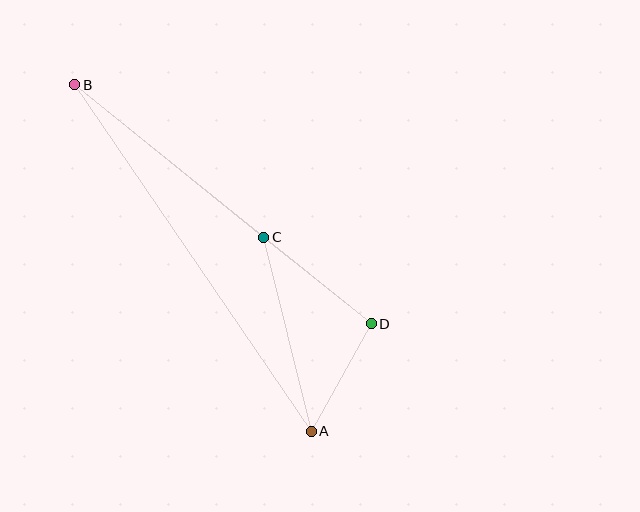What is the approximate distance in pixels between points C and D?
The distance between C and D is approximately 138 pixels.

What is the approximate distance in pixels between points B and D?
The distance between B and D is approximately 381 pixels.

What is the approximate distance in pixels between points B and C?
The distance between B and C is approximately 243 pixels.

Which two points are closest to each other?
Points A and D are closest to each other.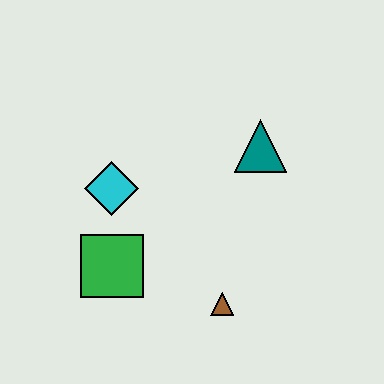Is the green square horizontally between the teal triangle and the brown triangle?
No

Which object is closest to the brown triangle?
The green square is closest to the brown triangle.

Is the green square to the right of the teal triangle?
No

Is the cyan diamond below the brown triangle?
No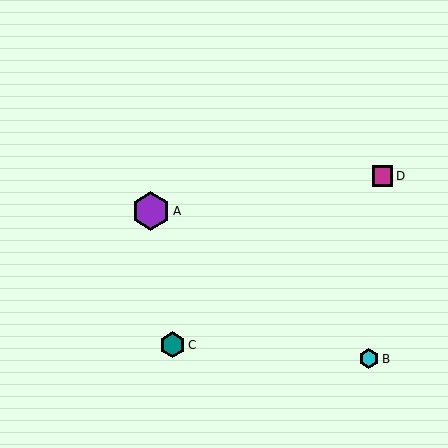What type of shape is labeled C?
Shape C is a teal hexagon.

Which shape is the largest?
The purple hexagon (labeled A) is the largest.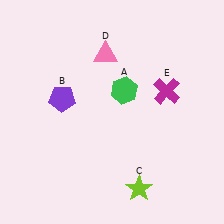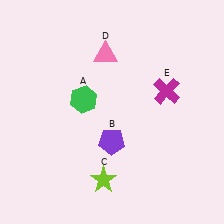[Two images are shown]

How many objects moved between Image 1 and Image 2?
3 objects moved between the two images.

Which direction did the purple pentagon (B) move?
The purple pentagon (B) moved right.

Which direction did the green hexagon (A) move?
The green hexagon (A) moved left.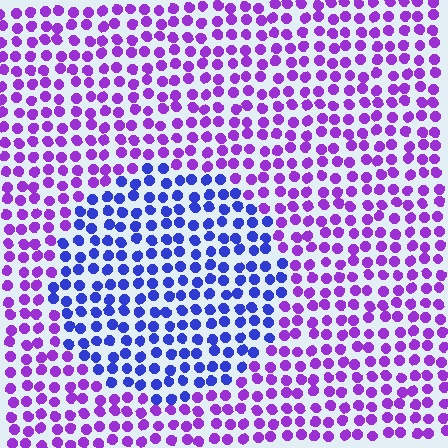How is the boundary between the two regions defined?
The boundary is defined purely by a slight shift in hue (about 44 degrees). Spacing, size, and orientation are identical on both sides.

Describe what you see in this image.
The image is filled with small purple elements in a uniform arrangement. A circle-shaped region is visible where the elements are tinted to a slightly different hue, forming a subtle color boundary.